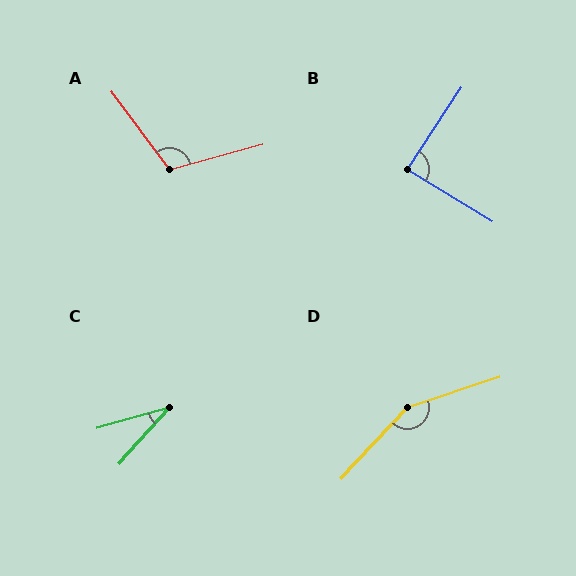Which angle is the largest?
D, at approximately 151 degrees.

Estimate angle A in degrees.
Approximately 111 degrees.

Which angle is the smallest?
C, at approximately 33 degrees.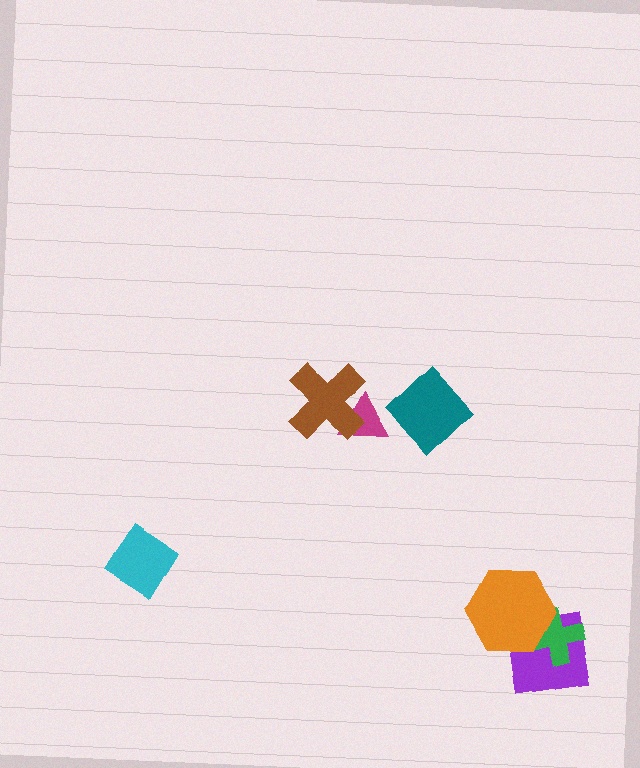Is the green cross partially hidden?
Yes, it is partially covered by another shape.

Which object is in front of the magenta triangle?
The brown cross is in front of the magenta triangle.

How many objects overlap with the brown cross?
1 object overlaps with the brown cross.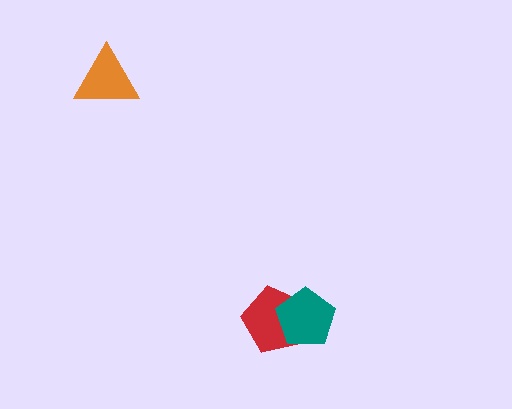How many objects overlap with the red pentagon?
1 object overlaps with the red pentagon.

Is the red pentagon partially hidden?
Yes, it is partially covered by another shape.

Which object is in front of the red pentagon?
The teal pentagon is in front of the red pentagon.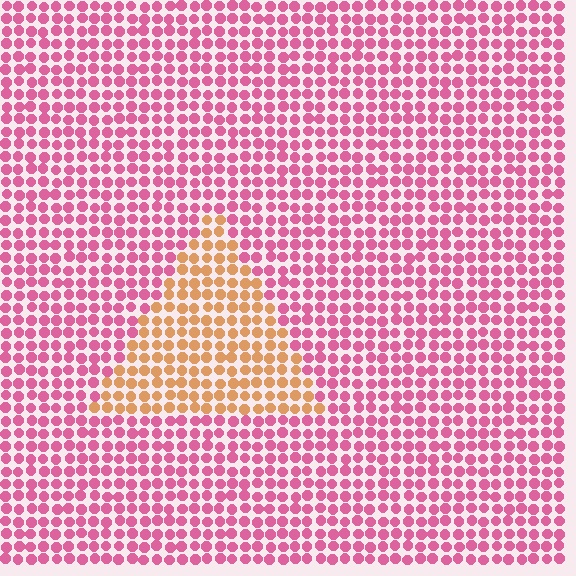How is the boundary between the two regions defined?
The boundary is defined purely by a slight shift in hue (about 56 degrees). Spacing, size, and orientation are identical on both sides.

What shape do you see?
I see a triangle.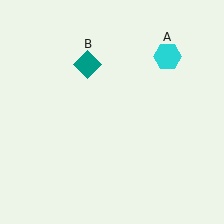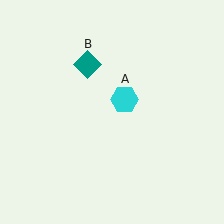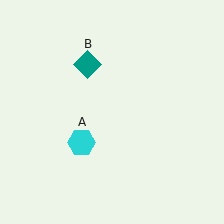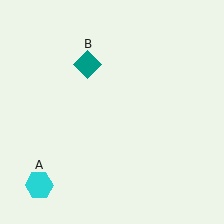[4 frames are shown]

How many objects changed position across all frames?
1 object changed position: cyan hexagon (object A).